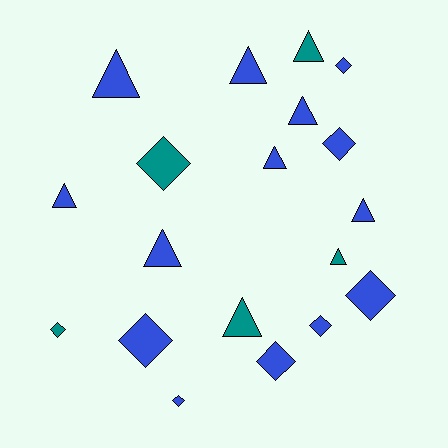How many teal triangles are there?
There are 3 teal triangles.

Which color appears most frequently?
Blue, with 14 objects.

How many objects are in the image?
There are 19 objects.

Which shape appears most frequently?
Triangle, with 10 objects.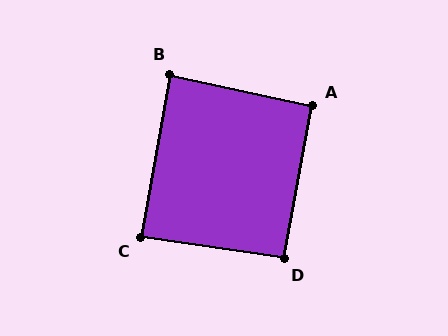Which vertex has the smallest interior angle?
B, at approximately 88 degrees.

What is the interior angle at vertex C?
Approximately 88 degrees (approximately right).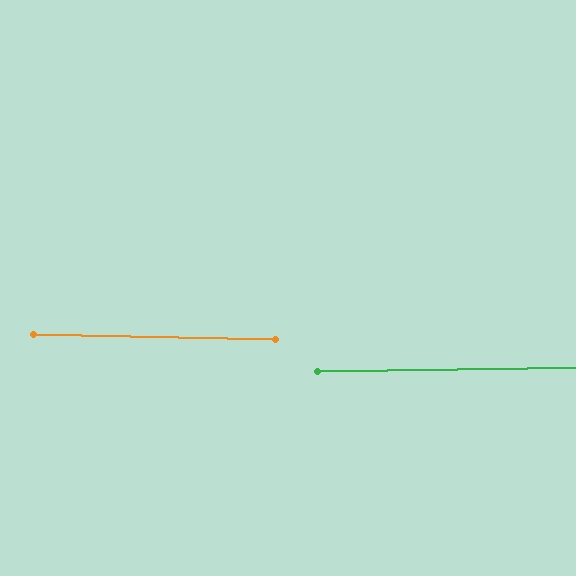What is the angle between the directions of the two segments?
Approximately 2 degrees.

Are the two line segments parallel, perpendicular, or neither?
Parallel — their directions differ by only 1.9°.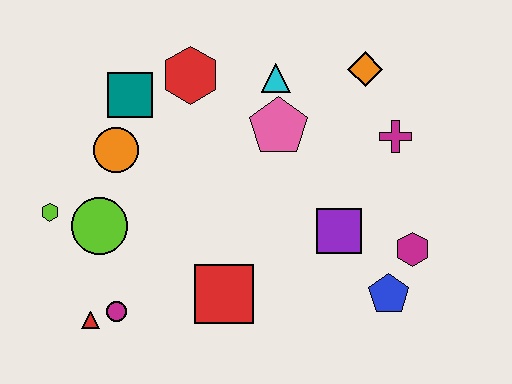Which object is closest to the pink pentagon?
The cyan triangle is closest to the pink pentagon.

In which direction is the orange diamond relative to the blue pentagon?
The orange diamond is above the blue pentagon.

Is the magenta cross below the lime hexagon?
No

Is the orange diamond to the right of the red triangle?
Yes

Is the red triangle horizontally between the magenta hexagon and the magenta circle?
No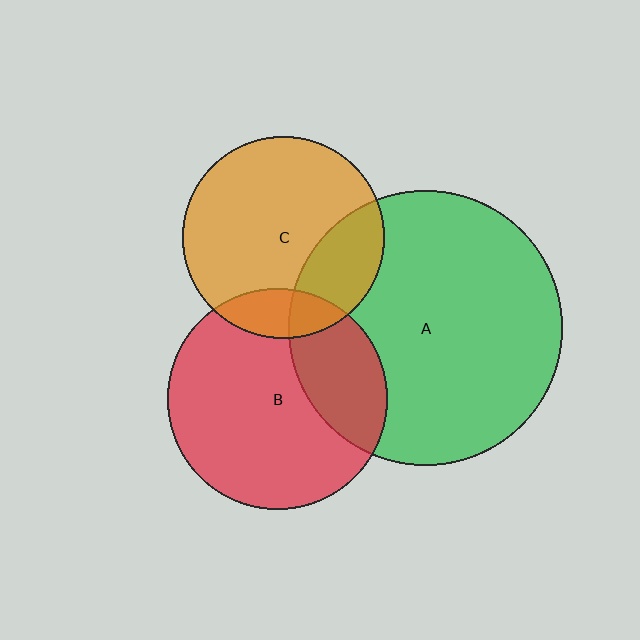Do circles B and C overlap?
Yes.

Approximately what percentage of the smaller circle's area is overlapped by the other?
Approximately 15%.